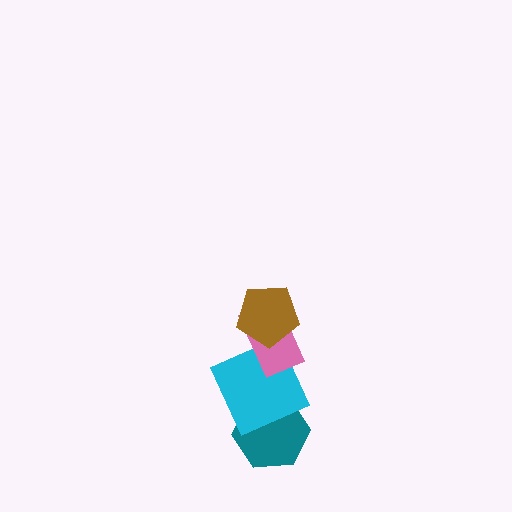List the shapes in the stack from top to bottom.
From top to bottom: the brown pentagon, the pink rectangle, the cyan square, the teal hexagon.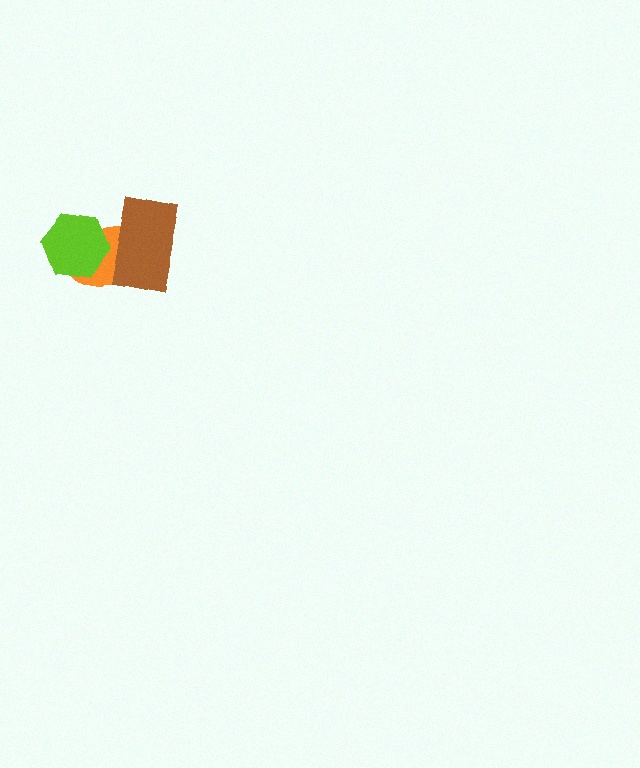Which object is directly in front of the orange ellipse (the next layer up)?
The brown rectangle is directly in front of the orange ellipse.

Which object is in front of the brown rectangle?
The lime hexagon is in front of the brown rectangle.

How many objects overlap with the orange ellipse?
2 objects overlap with the orange ellipse.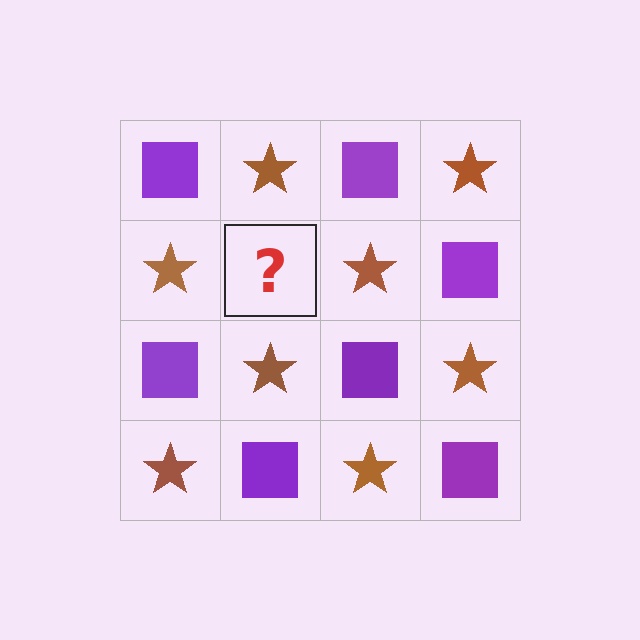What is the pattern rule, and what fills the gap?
The rule is that it alternates purple square and brown star in a checkerboard pattern. The gap should be filled with a purple square.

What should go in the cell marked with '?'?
The missing cell should contain a purple square.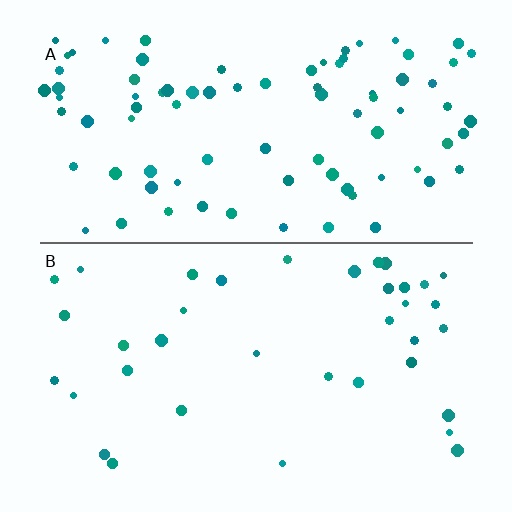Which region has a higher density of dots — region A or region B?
A (the top).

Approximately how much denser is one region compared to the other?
Approximately 2.3× — region A over region B.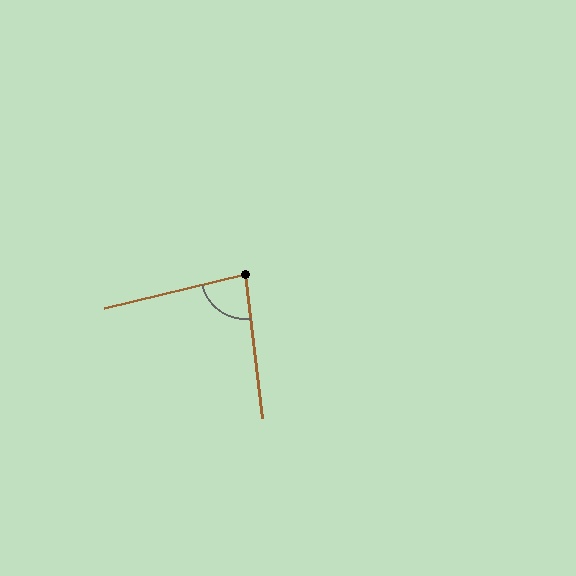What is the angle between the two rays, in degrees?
Approximately 83 degrees.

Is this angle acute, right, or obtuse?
It is acute.